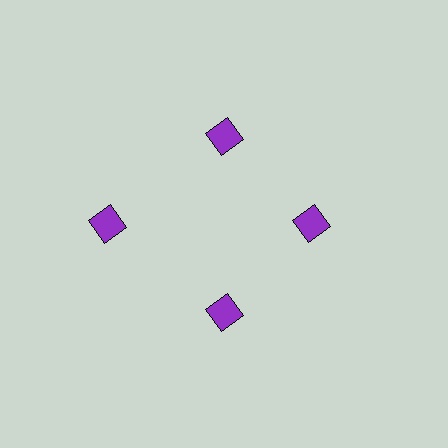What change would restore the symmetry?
The symmetry would be restored by moving it inward, back onto the ring so that all 4 squares sit at equal angles and equal distance from the center.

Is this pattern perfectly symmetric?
No. The 4 purple squares are arranged in a ring, but one element near the 9 o'clock position is pushed outward from the center, breaking the 4-fold rotational symmetry.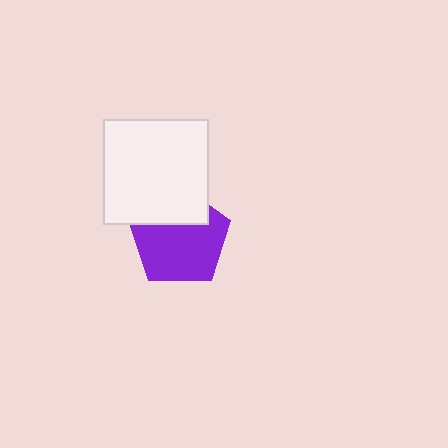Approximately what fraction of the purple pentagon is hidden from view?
Roughly 31% of the purple pentagon is hidden behind the white square.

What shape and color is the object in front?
The object in front is a white square.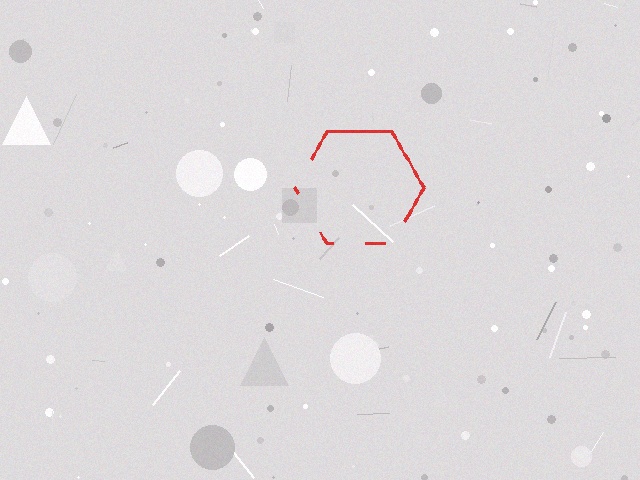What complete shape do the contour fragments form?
The contour fragments form a hexagon.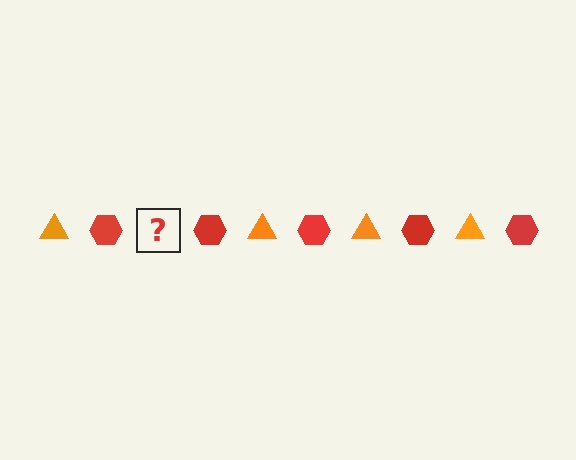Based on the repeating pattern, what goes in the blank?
The blank should be an orange triangle.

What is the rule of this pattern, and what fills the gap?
The rule is that the pattern alternates between orange triangle and red hexagon. The gap should be filled with an orange triangle.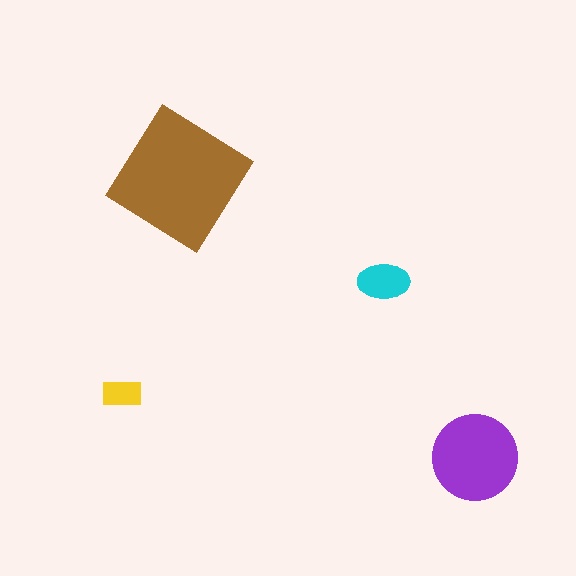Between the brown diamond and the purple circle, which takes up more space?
The brown diamond.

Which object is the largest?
The brown diamond.